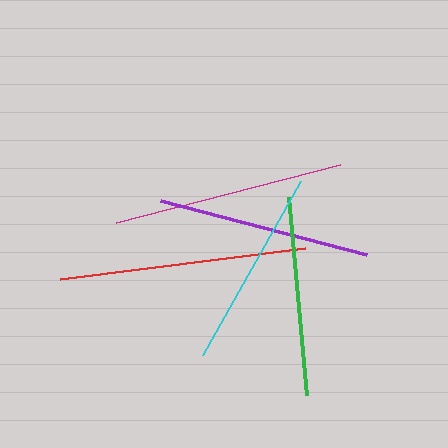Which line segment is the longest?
The red line is the longest at approximately 247 pixels.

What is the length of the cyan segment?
The cyan segment is approximately 199 pixels long.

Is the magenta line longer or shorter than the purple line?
The magenta line is longer than the purple line.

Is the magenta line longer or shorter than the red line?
The red line is longer than the magenta line.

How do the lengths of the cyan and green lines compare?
The cyan and green lines are approximately the same length.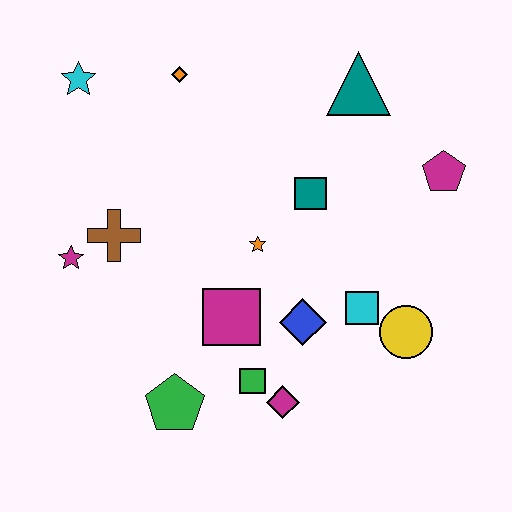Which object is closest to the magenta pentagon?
The teal triangle is closest to the magenta pentagon.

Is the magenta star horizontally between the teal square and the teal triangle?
No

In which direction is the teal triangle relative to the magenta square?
The teal triangle is above the magenta square.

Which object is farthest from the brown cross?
The magenta pentagon is farthest from the brown cross.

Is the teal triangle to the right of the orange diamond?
Yes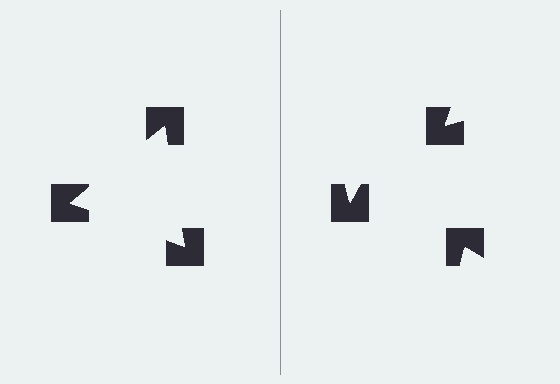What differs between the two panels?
The notched squares are positioned identically on both sides; only the wedge orientations differ. On the left they align to a triangle; on the right they are misaligned.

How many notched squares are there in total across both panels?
6 — 3 on each side.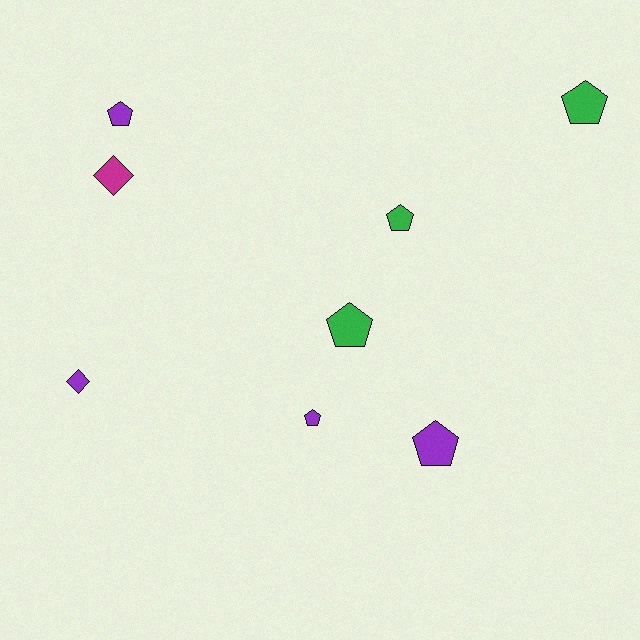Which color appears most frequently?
Purple, with 4 objects.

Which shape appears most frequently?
Pentagon, with 6 objects.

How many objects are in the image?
There are 8 objects.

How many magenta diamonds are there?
There is 1 magenta diamond.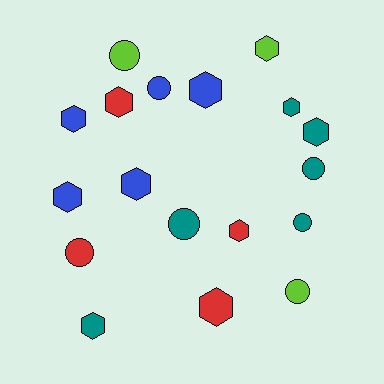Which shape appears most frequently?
Hexagon, with 11 objects.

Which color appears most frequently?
Teal, with 6 objects.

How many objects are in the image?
There are 18 objects.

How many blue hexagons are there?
There are 4 blue hexagons.